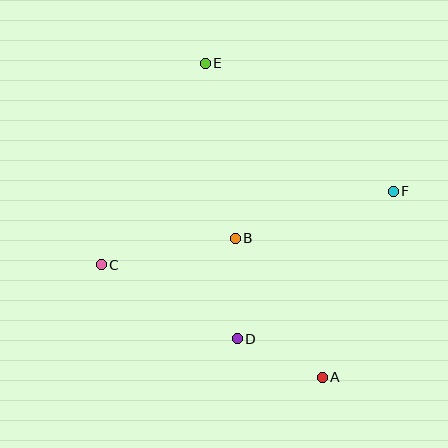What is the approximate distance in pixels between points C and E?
The distance between C and E is approximately 227 pixels.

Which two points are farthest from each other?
Points A and E are farthest from each other.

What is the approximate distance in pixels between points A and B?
The distance between A and B is approximately 164 pixels.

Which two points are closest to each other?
Points A and D are closest to each other.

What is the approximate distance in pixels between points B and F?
The distance between B and F is approximately 165 pixels.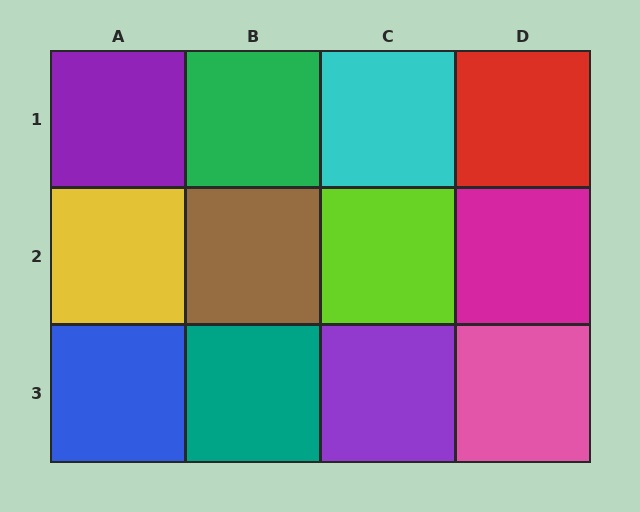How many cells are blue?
1 cell is blue.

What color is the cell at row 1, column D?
Red.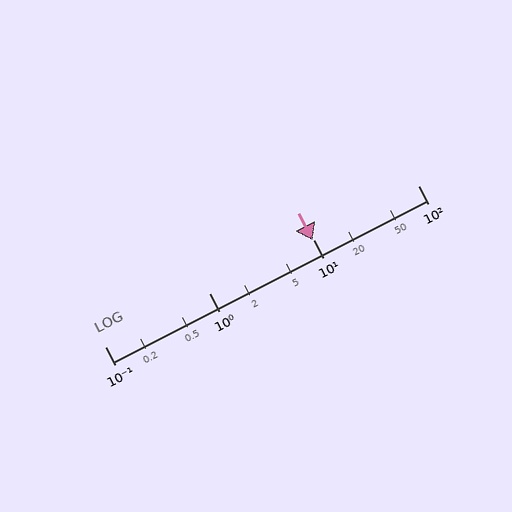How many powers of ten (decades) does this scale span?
The scale spans 3 decades, from 0.1 to 100.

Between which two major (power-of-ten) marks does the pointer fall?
The pointer is between 1 and 10.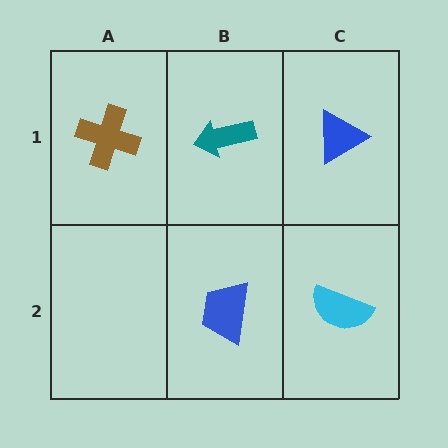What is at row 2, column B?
A blue trapezoid.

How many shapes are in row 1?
3 shapes.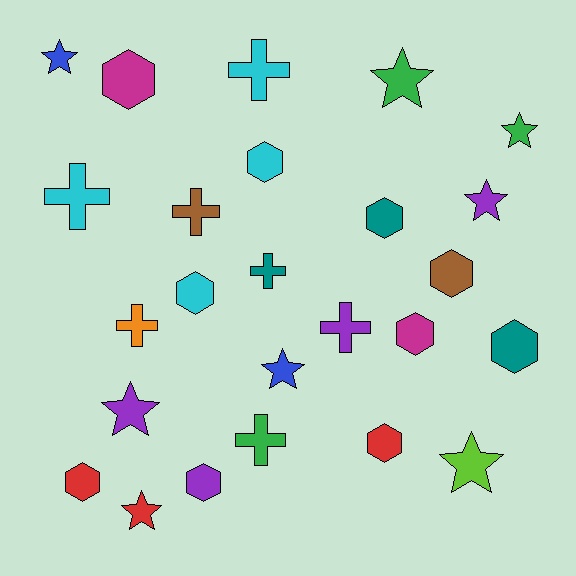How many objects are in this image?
There are 25 objects.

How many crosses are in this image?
There are 7 crosses.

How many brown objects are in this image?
There are 2 brown objects.